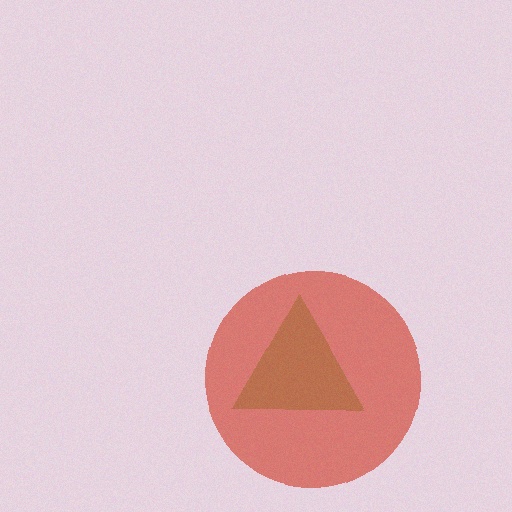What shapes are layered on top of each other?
The layered shapes are: a red circle, a brown triangle.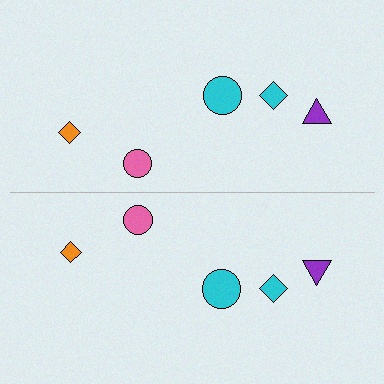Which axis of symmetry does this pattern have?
The pattern has a horizontal axis of symmetry running through the center of the image.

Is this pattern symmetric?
Yes, this pattern has bilateral (reflection) symmetry.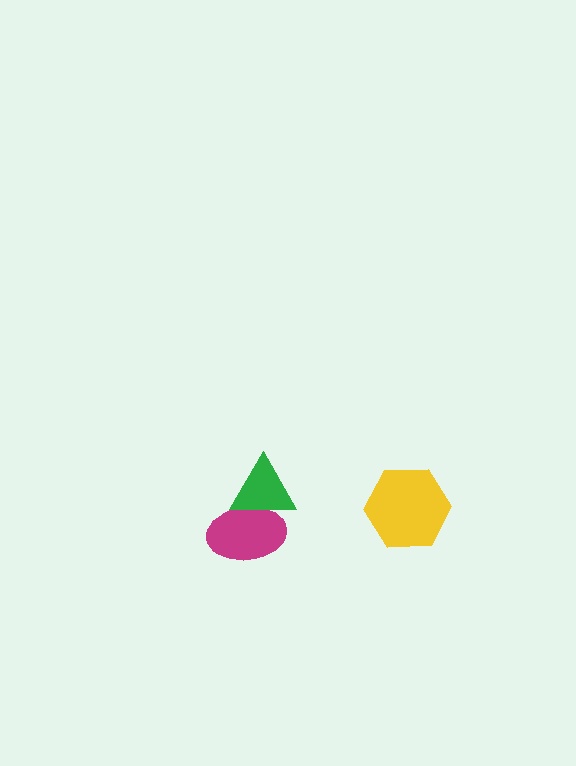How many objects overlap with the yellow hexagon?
0 objects overlap with the yellow hexagon.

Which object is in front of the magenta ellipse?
The green triangle is in front of the magenta ellipse.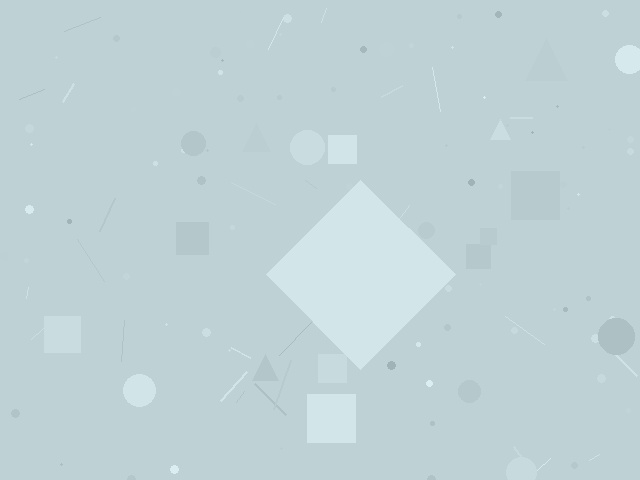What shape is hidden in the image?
A diamond is hidden in the image.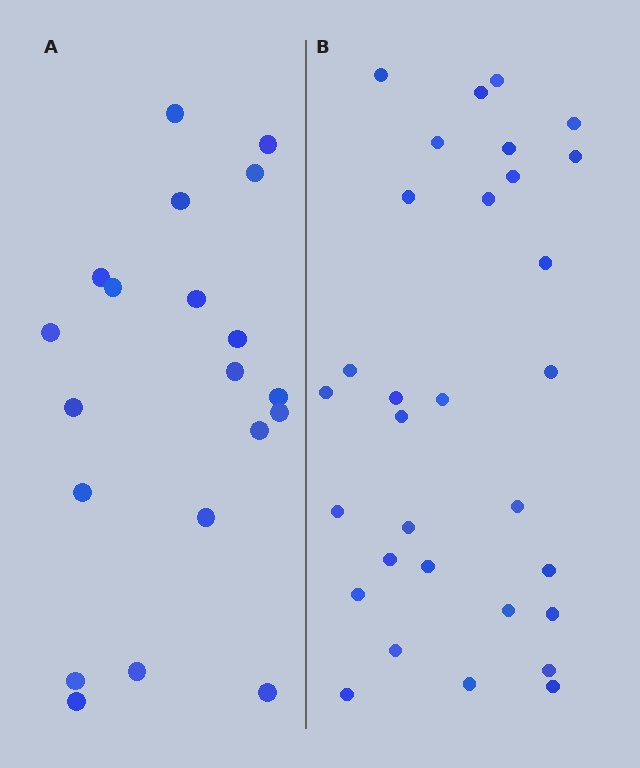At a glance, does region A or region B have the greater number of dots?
Region B (the right region) has more dots.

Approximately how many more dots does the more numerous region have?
Region B has roughly 12 or so more dots than region A.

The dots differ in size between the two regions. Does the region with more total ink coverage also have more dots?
No. Region A has more total ink coverage because its dots are larger, but region B actually contains more individual dots. Total area can be misleading — the number of items is what matters here.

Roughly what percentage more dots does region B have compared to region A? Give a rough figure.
About 55% more.